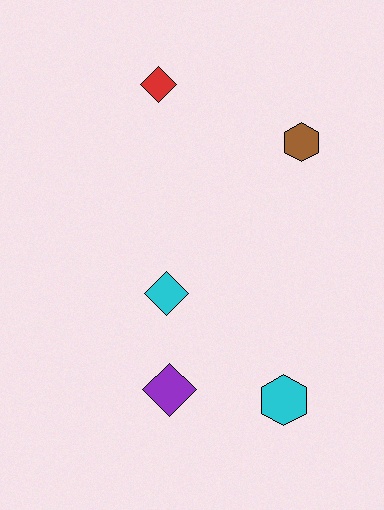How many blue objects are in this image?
There are no blue objects.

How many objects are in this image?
There are 5 objects.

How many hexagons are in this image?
There are 2 hexagons.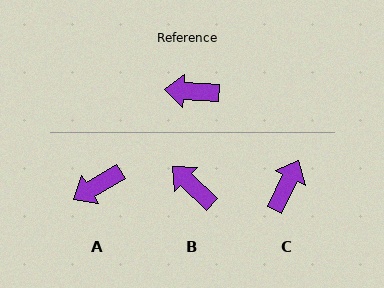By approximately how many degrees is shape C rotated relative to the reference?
Approximately 113 degrees clockwise.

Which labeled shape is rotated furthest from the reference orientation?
C, about 113 degrees away.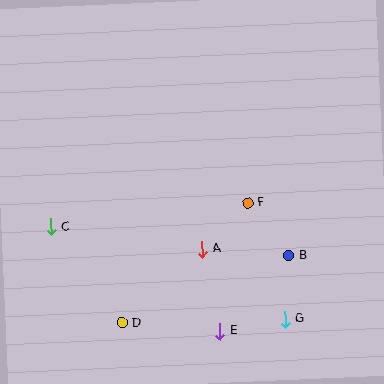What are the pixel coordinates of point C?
Point C is at (51, 227).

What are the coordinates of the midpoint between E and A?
The midpoint between E and A is at (211, 290).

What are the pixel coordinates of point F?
Point F is at (248, 203).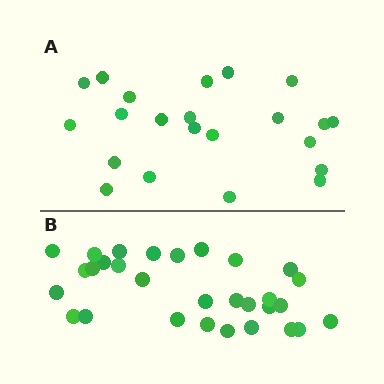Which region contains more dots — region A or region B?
Region B (the bottom region) has more dots.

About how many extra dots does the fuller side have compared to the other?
Region B has roughly 8 or so more dots than region A.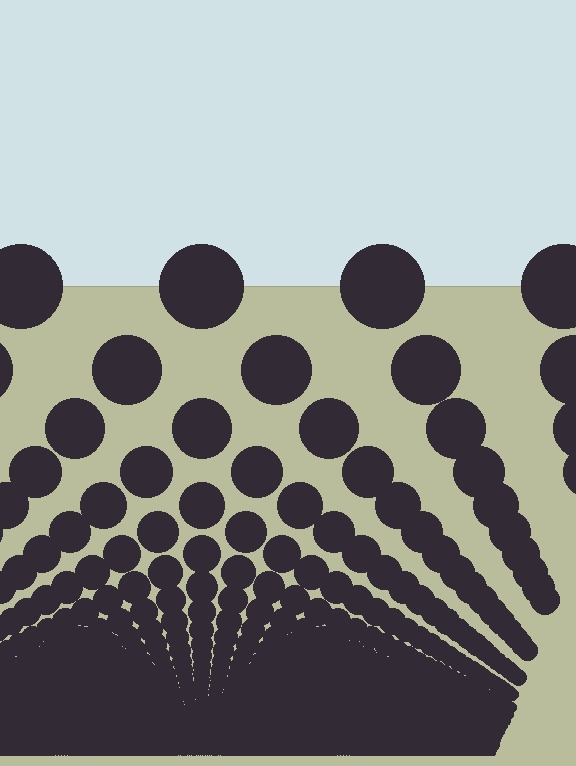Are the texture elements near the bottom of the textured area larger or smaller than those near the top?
Smaller. The gradient is inverted — elements near the bottom are smaller and denser.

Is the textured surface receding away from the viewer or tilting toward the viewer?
The surface appears to tilt toward the viewer. Texture elements get larger and sparser toward the top.